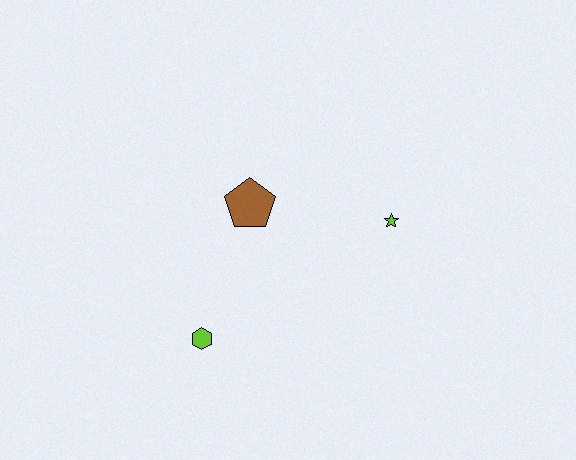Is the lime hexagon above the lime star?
No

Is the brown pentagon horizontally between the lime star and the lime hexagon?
Yes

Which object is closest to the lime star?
The brown pentagon is closest to the lime star.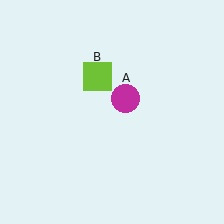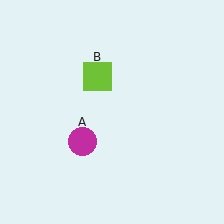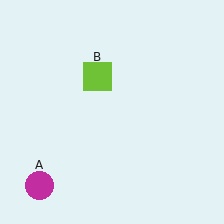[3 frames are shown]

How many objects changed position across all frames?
1 object changed position: magenta circle (object A).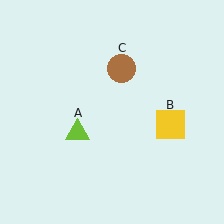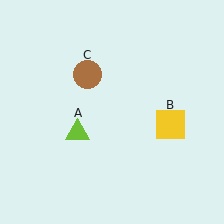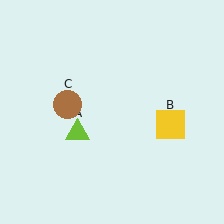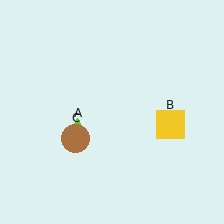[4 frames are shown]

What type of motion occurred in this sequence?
The brown circle (object C) rotated counterclockwise around the center of the scene.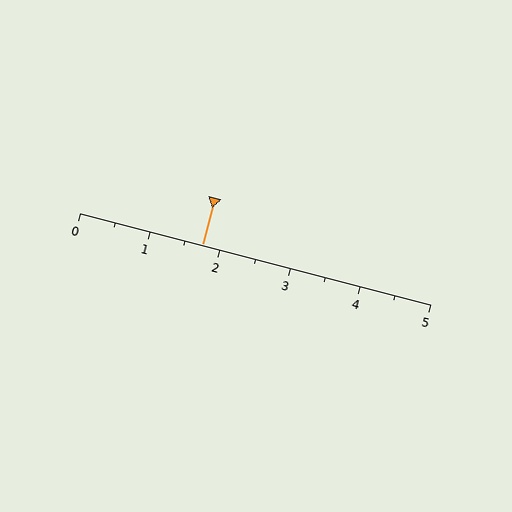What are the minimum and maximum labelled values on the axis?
The axis runs from 0 to 5.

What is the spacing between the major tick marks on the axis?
The major ticks are spaced 1 apart.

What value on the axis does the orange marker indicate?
The marker indicates approximately 1.8.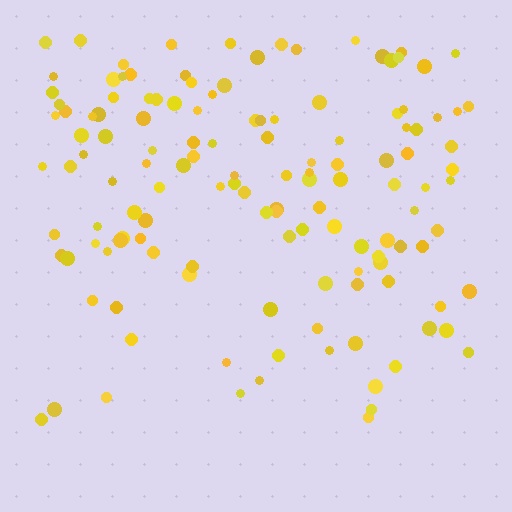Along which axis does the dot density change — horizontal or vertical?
Vertical.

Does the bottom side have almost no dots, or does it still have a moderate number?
Still a moderate number, just noticeably fewer than the top.